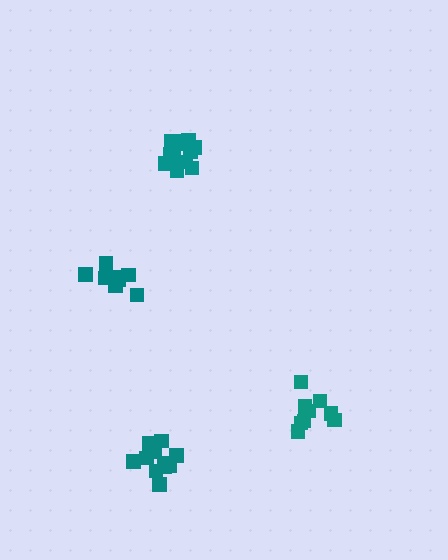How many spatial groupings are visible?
There are 4 spatial groupings.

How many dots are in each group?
Group 1: 8 dots, Group 2: 11 dots, Group 3: 14 dots, Group 4: 9 dots (42 total).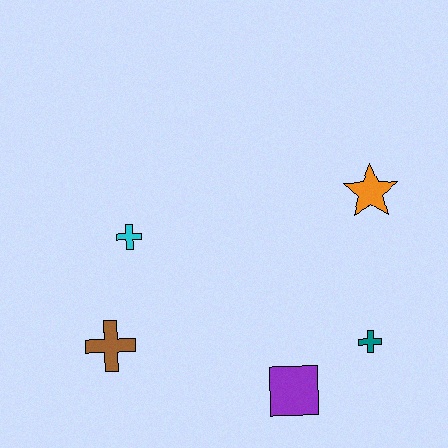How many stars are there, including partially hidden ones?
There is 1 star.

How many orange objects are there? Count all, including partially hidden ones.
There is 1 orange object.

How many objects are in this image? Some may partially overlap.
There are 5 objects.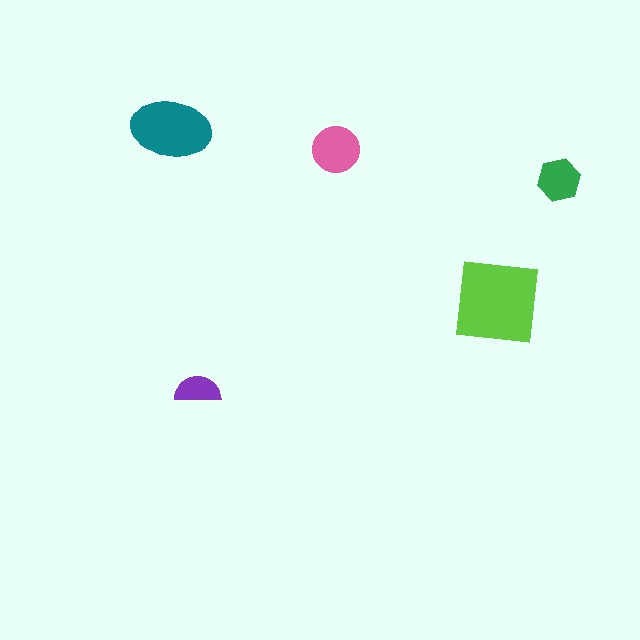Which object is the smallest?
The purple semicircle.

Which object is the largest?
The lime square.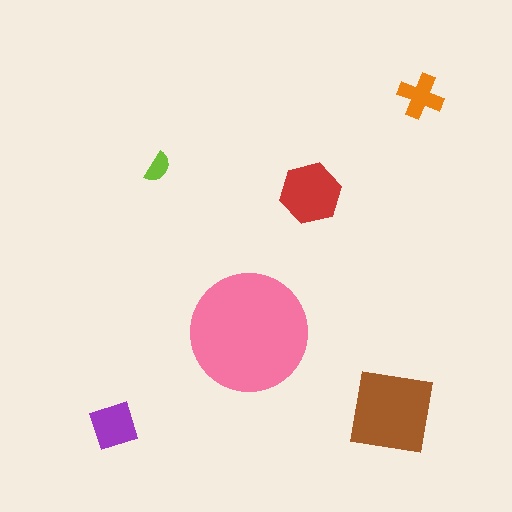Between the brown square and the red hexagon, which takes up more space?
The brown square.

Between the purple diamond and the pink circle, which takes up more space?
The pink circle.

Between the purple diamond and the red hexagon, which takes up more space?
The red hexagon.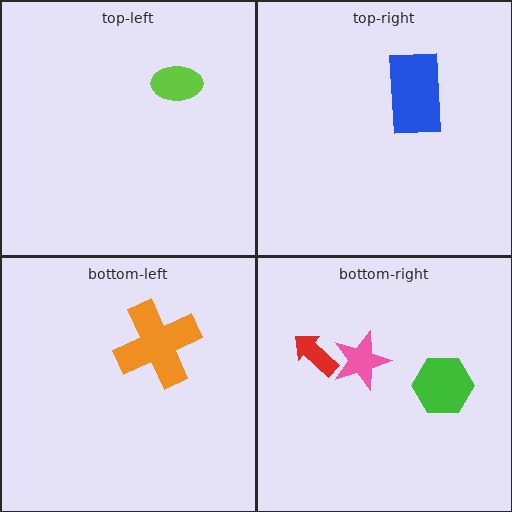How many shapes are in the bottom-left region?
1.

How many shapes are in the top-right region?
1.